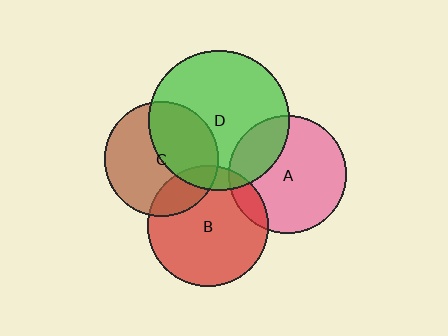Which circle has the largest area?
Circle D (green).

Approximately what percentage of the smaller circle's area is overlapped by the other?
Approximately 10%.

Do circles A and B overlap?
Yes.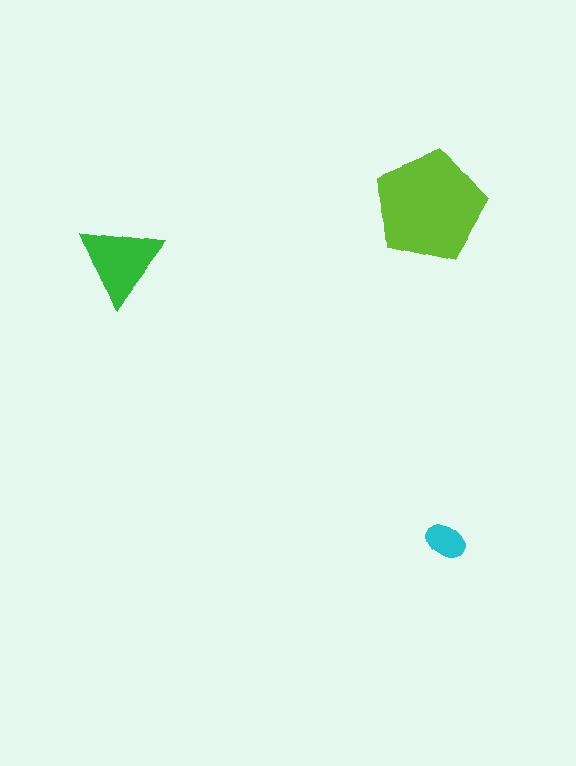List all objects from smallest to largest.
The cyan ellipse, the green triangle, the lime pentagon.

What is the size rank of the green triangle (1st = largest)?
2nd.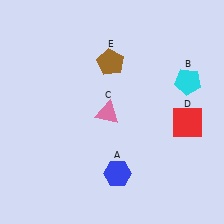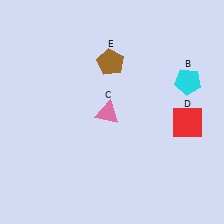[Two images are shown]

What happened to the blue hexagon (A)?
The blue hexagon (A) was removed in Image 2. It was in the bottom-right area of Image 1.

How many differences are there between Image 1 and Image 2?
There is 1 difference between the two images.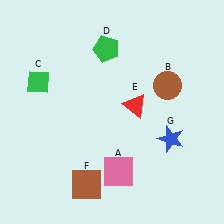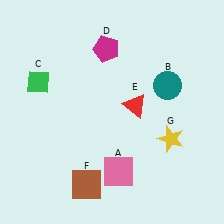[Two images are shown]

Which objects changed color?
B changed from brown to teal. D changed from green to magenta. G changed from blue to yellow.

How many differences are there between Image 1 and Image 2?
There are 3 differences between the two images.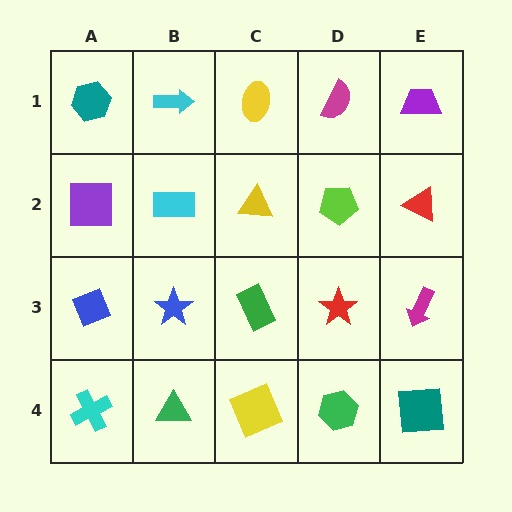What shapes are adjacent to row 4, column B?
A blue star (row 3, column B), a cyan cross (row 4, column A), a yellow square (row 4, column C).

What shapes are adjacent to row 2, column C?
A yellow ellipse (row 1, column C), a green rectangle (row 3, column C), a cyan rectangle (row 2, column B), a lime pentagon (row 2, column D).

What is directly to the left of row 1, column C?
A cyan arrow.